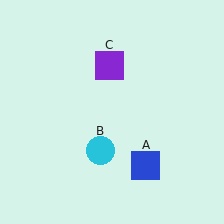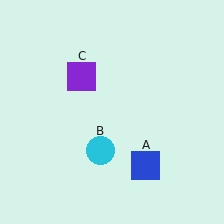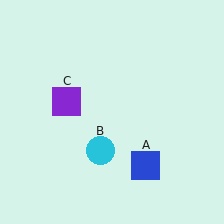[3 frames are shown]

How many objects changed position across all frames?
1 object changed position: purple square (object C).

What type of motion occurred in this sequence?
The purple square (object C) rotated counterclockwise around the center of the scene.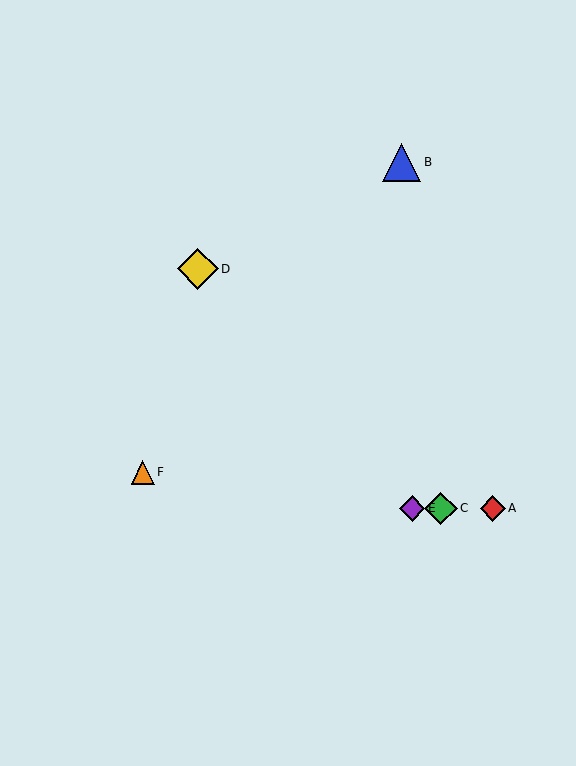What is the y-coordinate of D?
Object D is at y≈269.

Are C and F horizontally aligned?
No, C is at y≈508 and F is at y≈472.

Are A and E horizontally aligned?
Yes, both are at y≈508.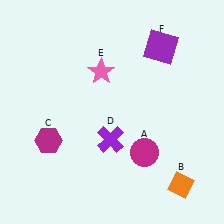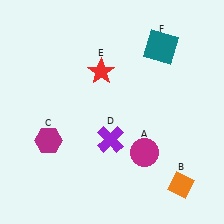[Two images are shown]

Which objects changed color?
E changed from pink to red. F changed from purple to teal.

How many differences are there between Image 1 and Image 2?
There are 2 differences between the two images.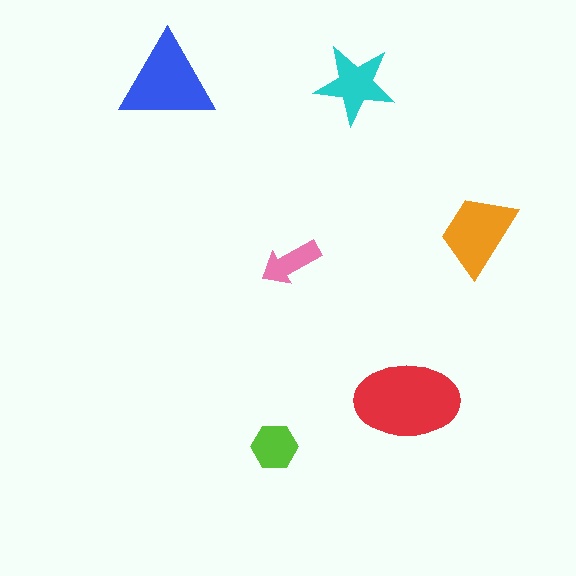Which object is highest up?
The blue triangle is topmost.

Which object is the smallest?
The pink arrow.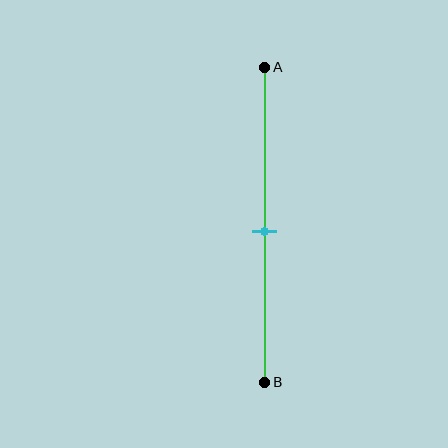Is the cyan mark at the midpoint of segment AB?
Yes, the mark is approximately at the midpoint.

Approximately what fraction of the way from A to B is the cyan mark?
The cyan mark is approximately 50% of the way from A to B.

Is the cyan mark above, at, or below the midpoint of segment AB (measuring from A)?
The cyan mark is approximately at the midpoint of segment AB.